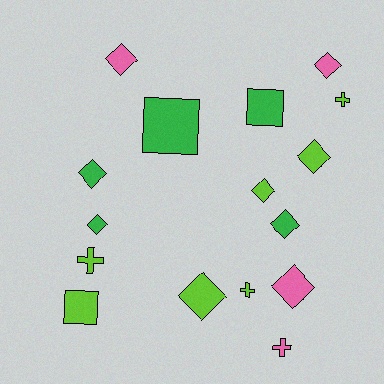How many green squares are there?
There are 2 green squares.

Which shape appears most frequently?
Diamond, with 9 objects.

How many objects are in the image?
There are 16 objects.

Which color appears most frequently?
Lime, with 7 objects.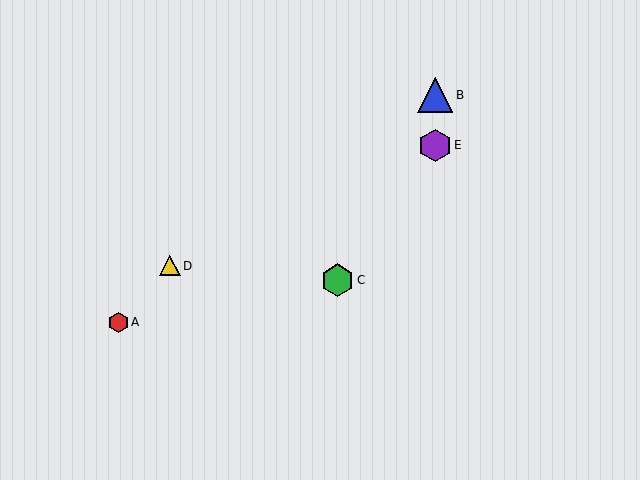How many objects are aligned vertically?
2 objects (B, E) are aligned vertically.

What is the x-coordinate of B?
Object B is at x≈435.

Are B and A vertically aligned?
No, B is at x≈435 and A is at x≈118.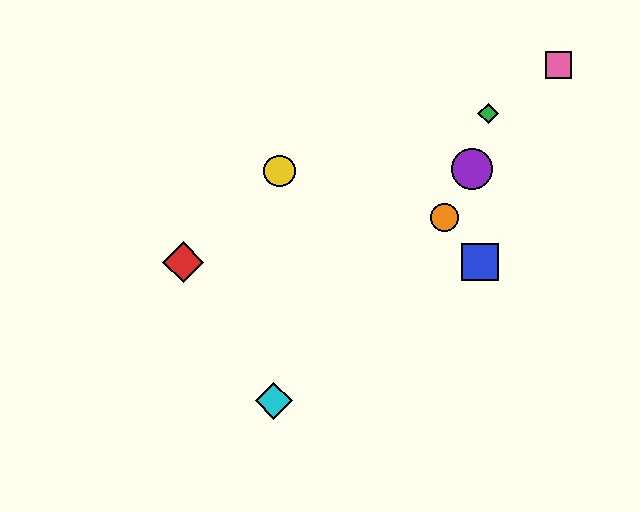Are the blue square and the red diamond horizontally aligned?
Yes, both are at y≈262.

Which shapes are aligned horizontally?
The red diamond, the blue square are aligned horizontally.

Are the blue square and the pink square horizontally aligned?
No, the blue square is at y≈262 and the pink square is at y≈65.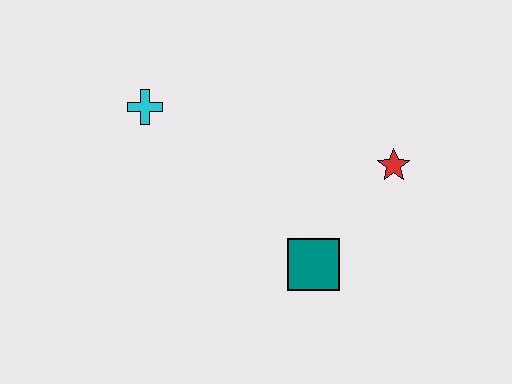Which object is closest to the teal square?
The red star is closest to the teal square.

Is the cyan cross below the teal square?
No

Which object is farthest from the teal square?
The cyan cross is farthest from the teal square.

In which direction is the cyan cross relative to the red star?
The cyan cross is to the left of the red star.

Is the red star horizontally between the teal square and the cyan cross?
No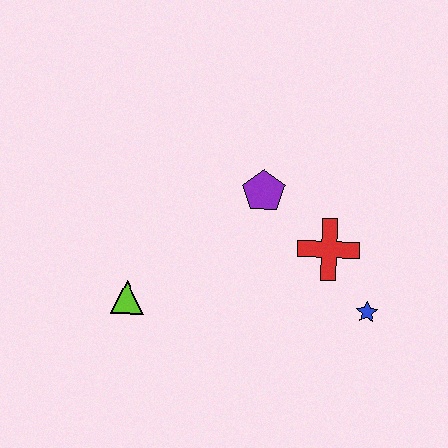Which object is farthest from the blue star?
The lime triangle is farthest from the blue star.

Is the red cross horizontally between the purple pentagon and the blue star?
Yes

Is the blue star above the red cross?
No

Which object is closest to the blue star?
The red cross is closest to the blue star.